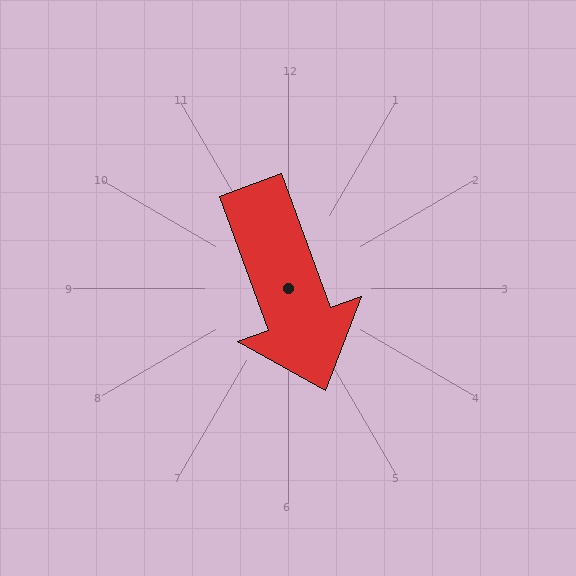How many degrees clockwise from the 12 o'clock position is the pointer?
Approximately 160 degrees.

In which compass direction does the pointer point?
South.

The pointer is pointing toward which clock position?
Roughly 5 o'clock.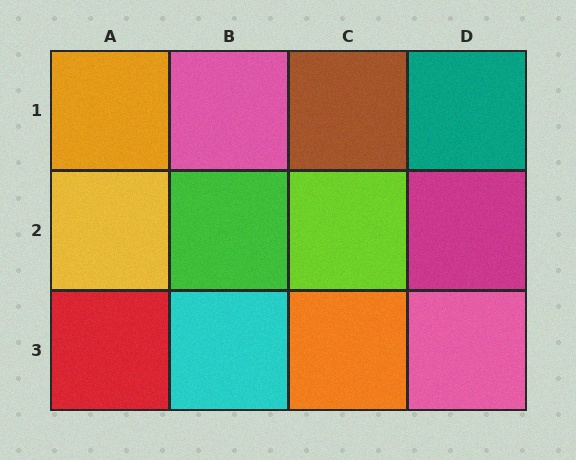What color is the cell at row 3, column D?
Pink.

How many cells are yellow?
1 cell is yellow.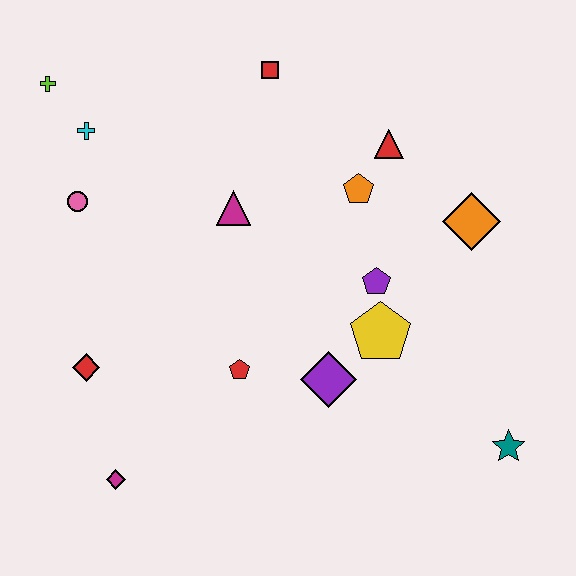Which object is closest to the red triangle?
The orange pentagon is closest to the red triangle.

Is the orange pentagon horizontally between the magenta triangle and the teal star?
Yes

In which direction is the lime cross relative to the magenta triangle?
The lime cross is to the left of the magenta triangle.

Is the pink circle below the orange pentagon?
Yes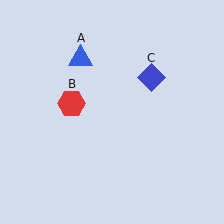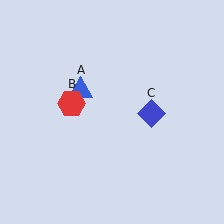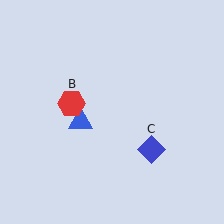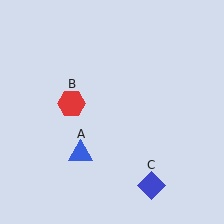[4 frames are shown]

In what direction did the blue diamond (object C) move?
The blue diamond (object C) moved down.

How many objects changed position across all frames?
2 objects changed position: blue triangle (object A), blue diamond (object C).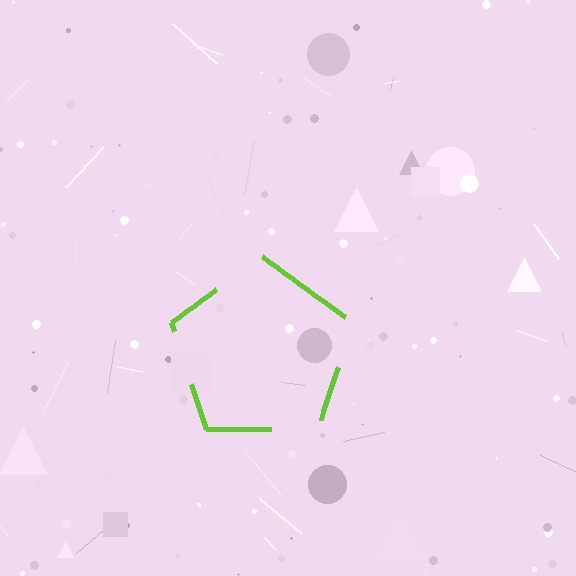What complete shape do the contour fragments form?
The contour fragments form a pentagon.